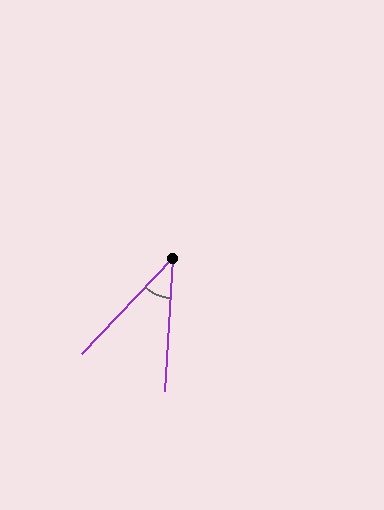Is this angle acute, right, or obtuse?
It is acute.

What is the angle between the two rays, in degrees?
Approximately 40 degrees.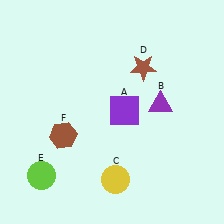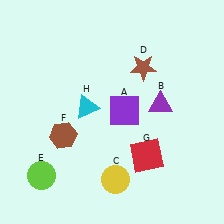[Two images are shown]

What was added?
A red square (G), a cyan triangle (H) were added in Image 2.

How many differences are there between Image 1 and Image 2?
There are 2 differences between the two images.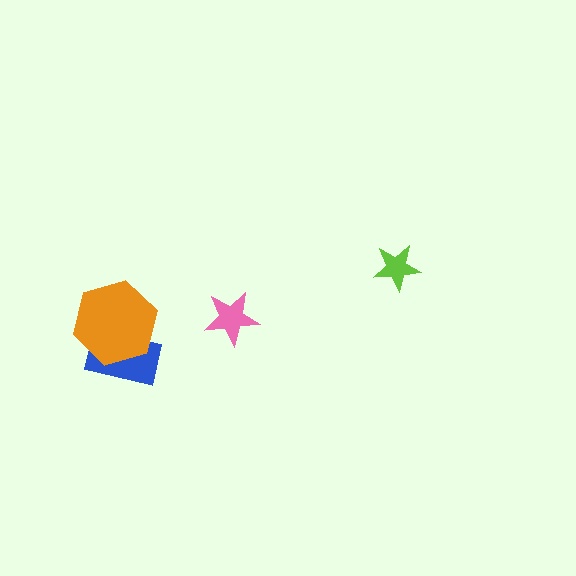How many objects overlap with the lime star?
0 objects overlap with the lime star.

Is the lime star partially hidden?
No, no other shape covers it.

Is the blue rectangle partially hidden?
Yes, it is partially covered by another shape.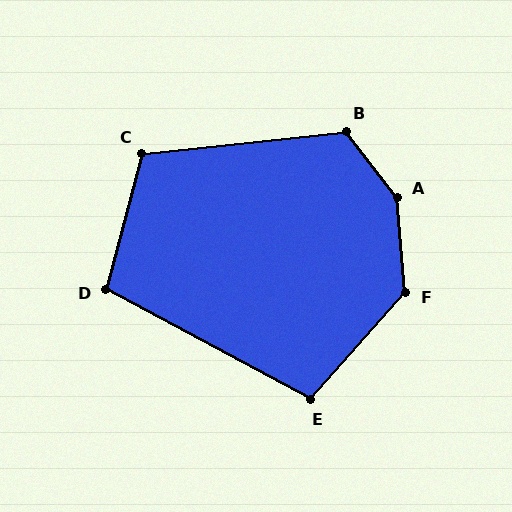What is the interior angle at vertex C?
Approximately 111 degrees (obtuse).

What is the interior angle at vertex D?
Approximately 104 degrees (obtuse).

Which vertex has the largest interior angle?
A, at approximately 146 degrees.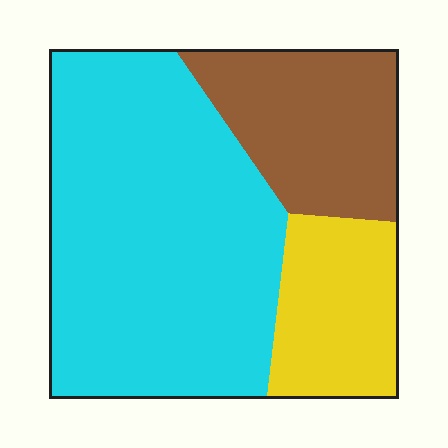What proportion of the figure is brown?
Brown covers about 25% of the figure.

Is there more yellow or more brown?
Brown.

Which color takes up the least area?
Yellow, at roughly 20%.